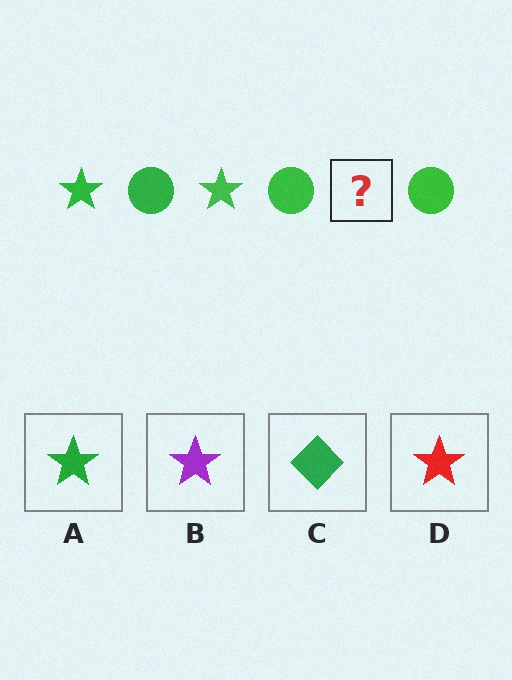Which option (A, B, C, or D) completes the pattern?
A.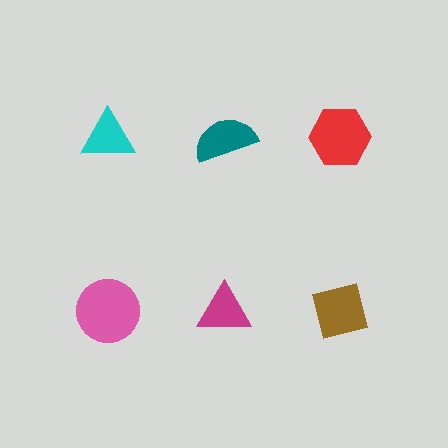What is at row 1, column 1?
A cyan triangle.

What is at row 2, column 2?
A magenta triangle.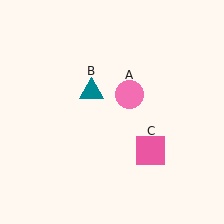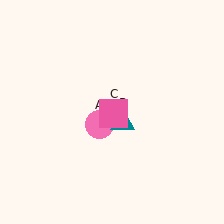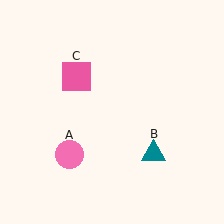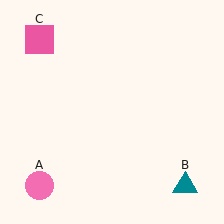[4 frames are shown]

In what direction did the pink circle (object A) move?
The pink circle (object A) moved down and to the left.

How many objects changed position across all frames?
3 objects changed position: pink circle (object A), teal triangle (object B), pink square (object C).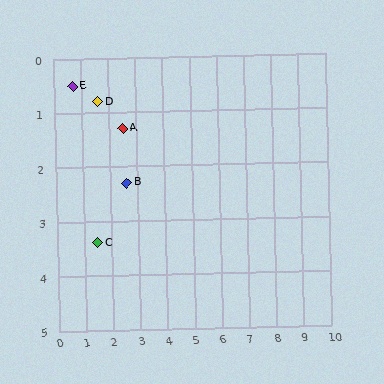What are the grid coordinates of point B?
Point B is at approximately (2.6, 2.3).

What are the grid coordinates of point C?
Point C is at approximately (1.5, 3.4).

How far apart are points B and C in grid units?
Points B and C are about 1.6 grid units apart.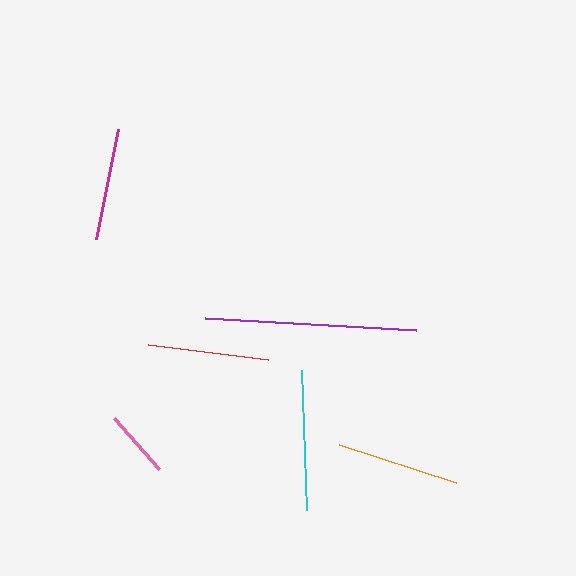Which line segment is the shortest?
The pink line is the shortest at approximately 68 pixels.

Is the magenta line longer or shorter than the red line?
The red line is longer than the magenta line.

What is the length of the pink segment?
The pink segment is approximately 68 pixels long.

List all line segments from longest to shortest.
From longest to shortest: purple, cyan, orange, red, magenta, pink.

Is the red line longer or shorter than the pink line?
The red line is longer than the pink line.